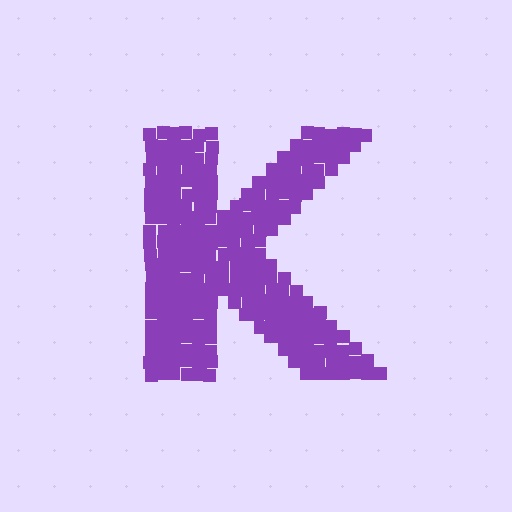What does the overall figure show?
The overall figure shows the letter K.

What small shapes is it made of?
It is made of small squares.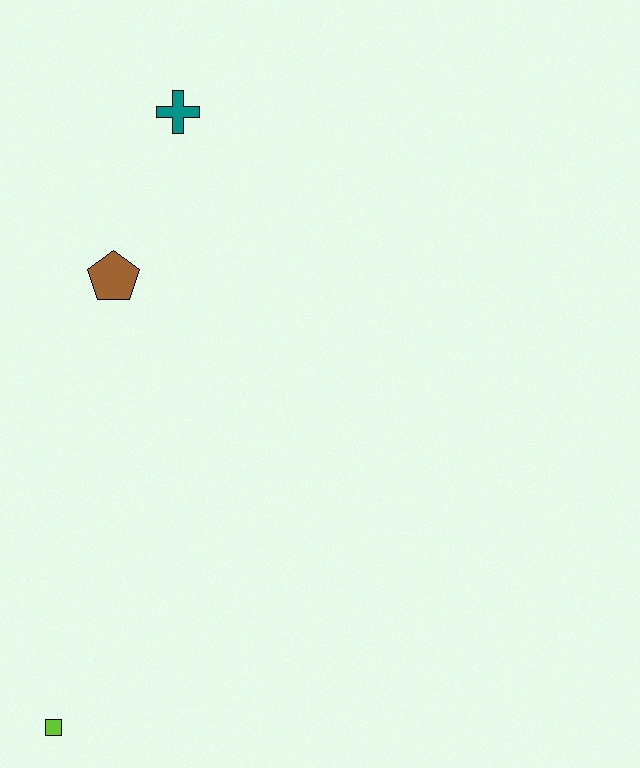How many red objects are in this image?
There are no red objects.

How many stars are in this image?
There are no stars.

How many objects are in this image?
There are 3 objects.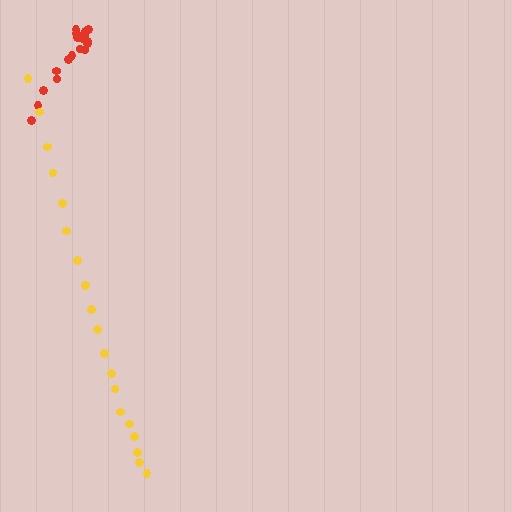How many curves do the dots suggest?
There are 2 distinct paths.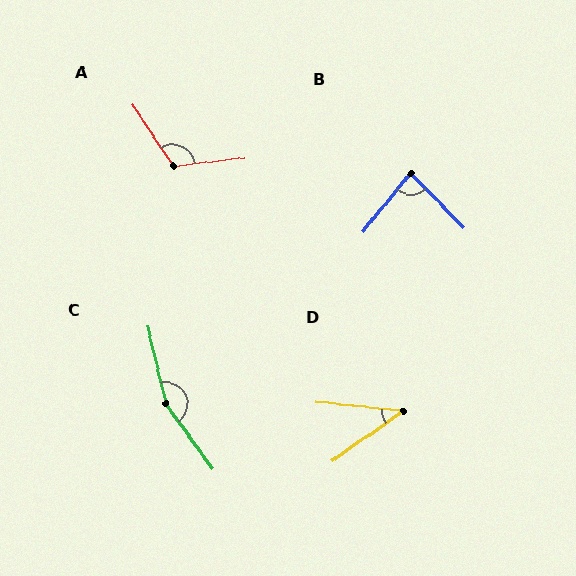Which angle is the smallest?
D, at approximately 41 degrees.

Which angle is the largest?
C, at approximately 157 degrees.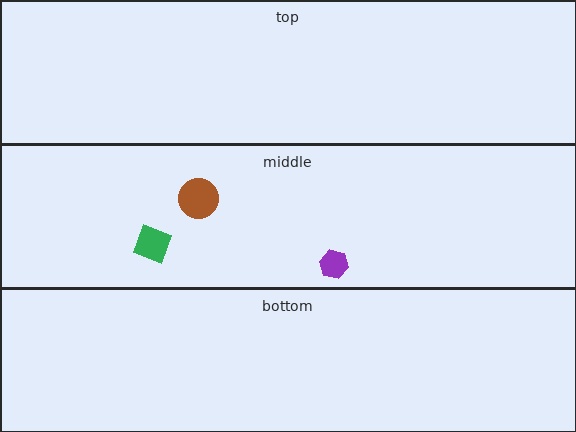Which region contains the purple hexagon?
The middle region.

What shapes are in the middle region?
The purple hexagon, the brown circle, the green square.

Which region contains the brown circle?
The middle region.